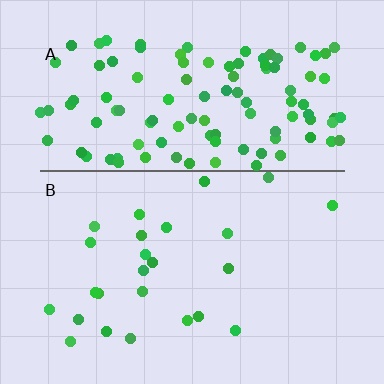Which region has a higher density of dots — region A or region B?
A (the top).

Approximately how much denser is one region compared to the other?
Approximately 4.6× — region A over region B.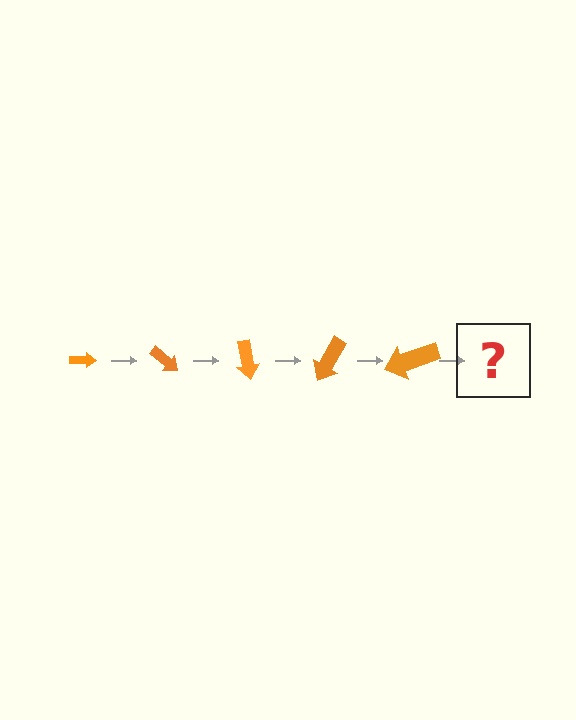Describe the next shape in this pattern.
It should be an arrow, larger than the previous one and rotated 200 degrees from the start.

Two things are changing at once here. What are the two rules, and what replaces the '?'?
The two rules are that the arrow grows larger each step and it rotates 40 degrees each step. The '?' should be an arrow, larger than the previous one and rotated 200 degrees from the start.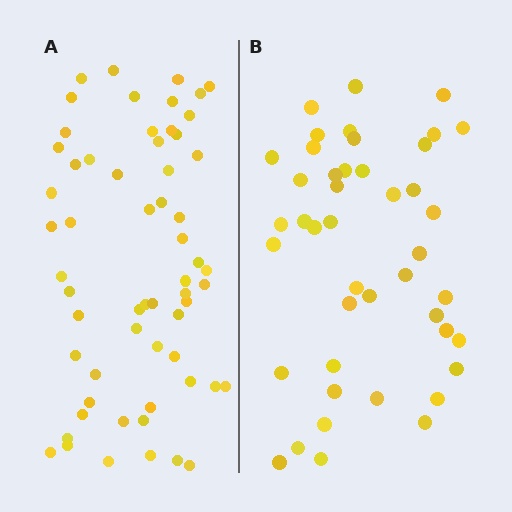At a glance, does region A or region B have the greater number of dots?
Region A (the left region) has more dots.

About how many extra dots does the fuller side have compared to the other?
Region A has approximately 15 more dots than region B.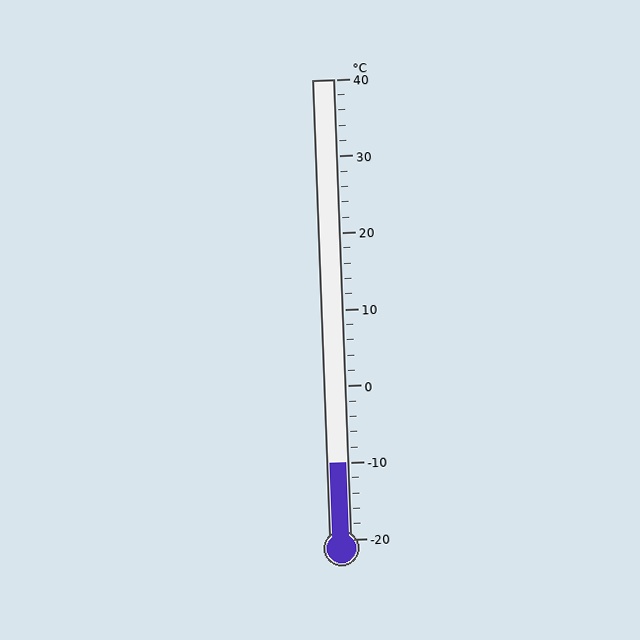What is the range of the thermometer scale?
The thermometer scale ranges from -20°C to 40°C.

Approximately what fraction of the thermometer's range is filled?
The thermometer is filled to approximately 15% of its range.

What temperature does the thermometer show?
The thermometer shows approximately -10°C.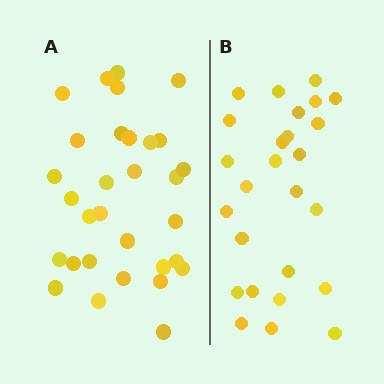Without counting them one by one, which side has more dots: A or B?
Region A (the left region) has more dots.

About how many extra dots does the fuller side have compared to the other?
Region A has about 5 more dots than region B.